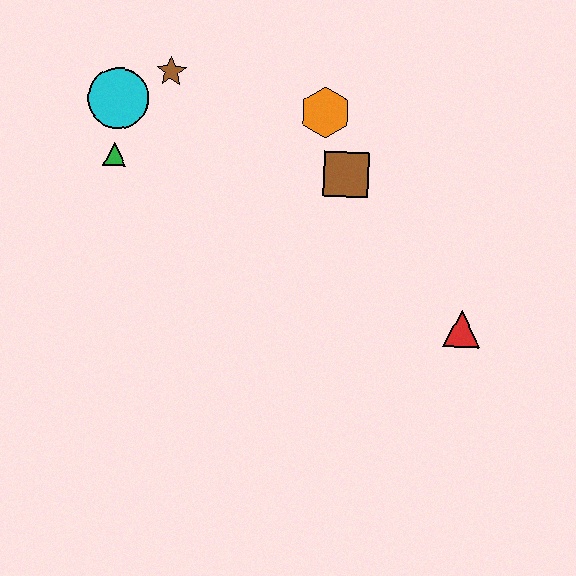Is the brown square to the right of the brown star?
Yes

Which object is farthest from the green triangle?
The red triangle is farthest from the green triangle.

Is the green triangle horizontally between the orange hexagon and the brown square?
No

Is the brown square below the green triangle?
Yes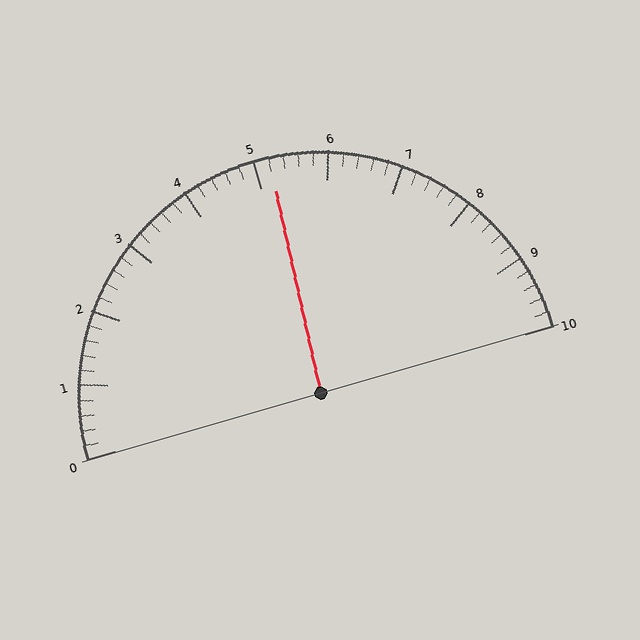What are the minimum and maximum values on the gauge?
The gauge ranges from 0 to 10.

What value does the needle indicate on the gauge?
The needle indicates approximately 5.2.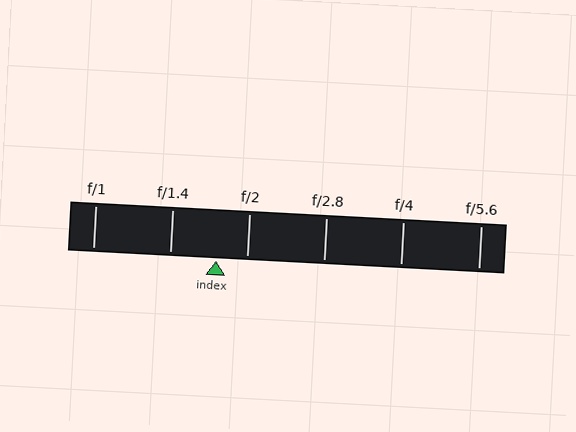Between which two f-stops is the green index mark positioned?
The index mark is between f/1.4 and f/2.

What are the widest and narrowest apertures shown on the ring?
The widest aperture shown is f/1 and the narrowest is f/5.6.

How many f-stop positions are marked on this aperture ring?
There are 6 f-stop positions marked.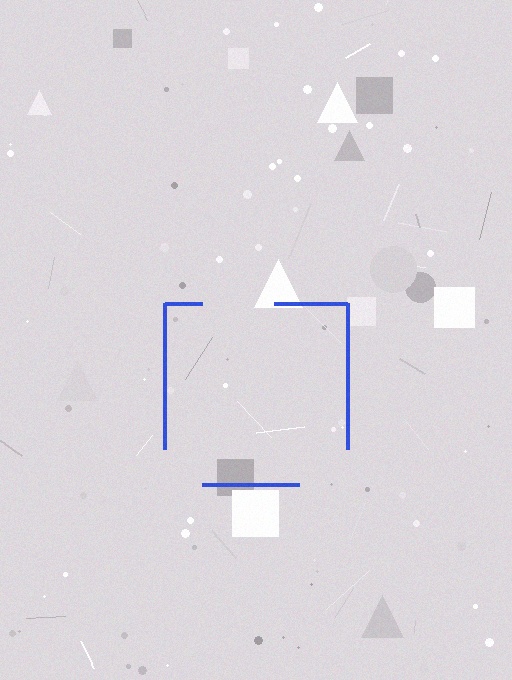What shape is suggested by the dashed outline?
The dashed outline suggests a square.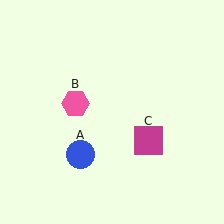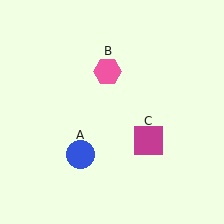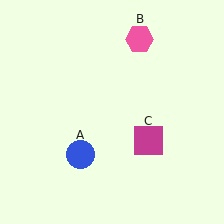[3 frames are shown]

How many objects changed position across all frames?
1 object changed position: pink hexagon (object B).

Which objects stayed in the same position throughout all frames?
Blue circle (object A) and magenta square (object C) remained stationary.